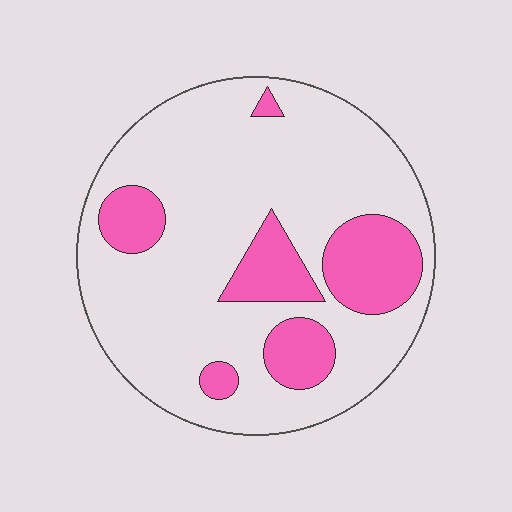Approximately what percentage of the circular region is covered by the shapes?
Approximately 20%.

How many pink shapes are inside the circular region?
6.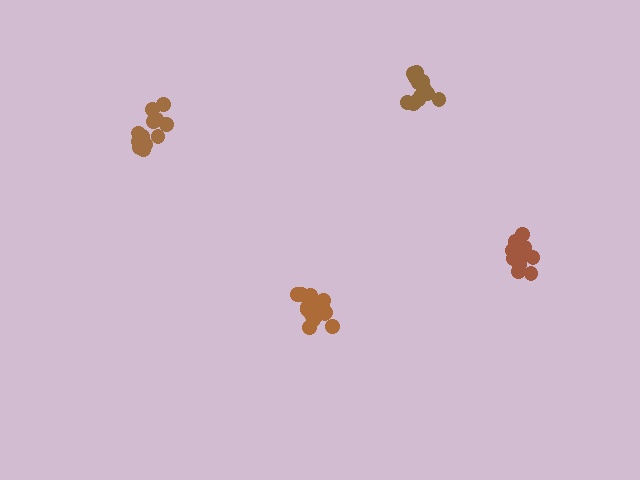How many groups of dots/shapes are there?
There are 4 groups.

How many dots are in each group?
Group 1: 13 dots, Group 2: 13 dots, Group 3: 16 dots, Group 4: 13 dots (55 total).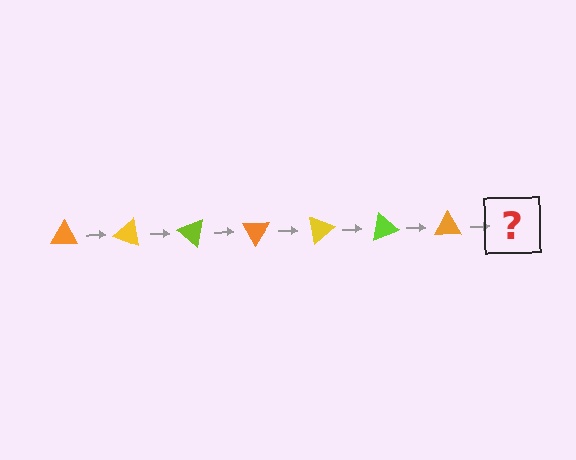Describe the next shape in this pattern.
It should be a yellow triangle, rotated 140 degrees from the start.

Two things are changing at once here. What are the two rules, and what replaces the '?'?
The two rules are that it rotates 20 degrees each step and the color cycles through orange, yellow, and lime. The '?' should be a yellow triangle, rotated 140 degrees from the start.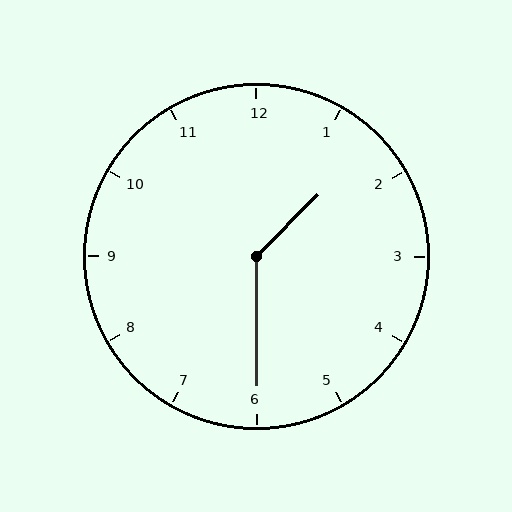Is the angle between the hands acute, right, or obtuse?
It is obtuse.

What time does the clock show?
1:30.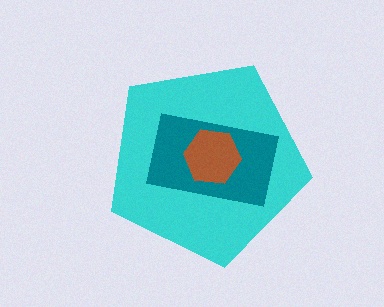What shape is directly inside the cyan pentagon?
The teal rectangle.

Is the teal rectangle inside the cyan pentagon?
Yes.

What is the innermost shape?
The brown hexagon.